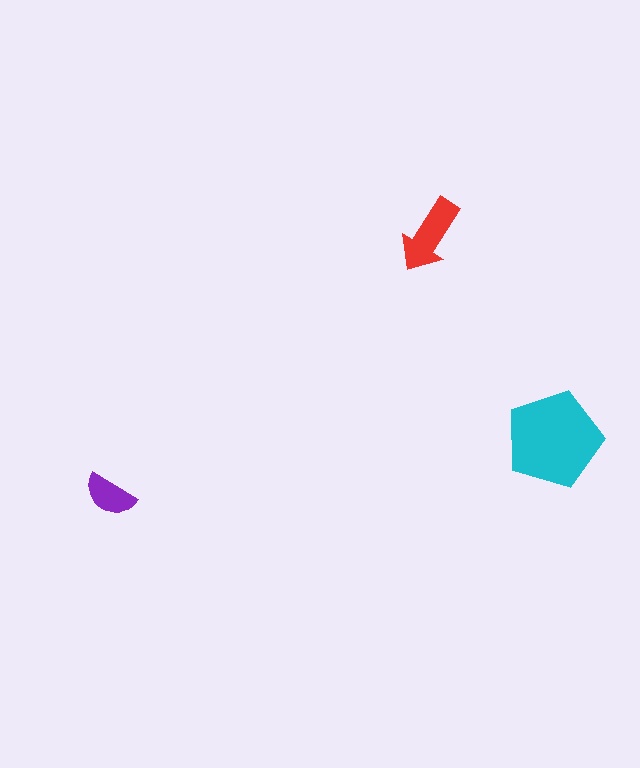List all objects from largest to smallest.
The cyan pentagon, the red arrow, the purple semicircle.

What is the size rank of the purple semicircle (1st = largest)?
3rd.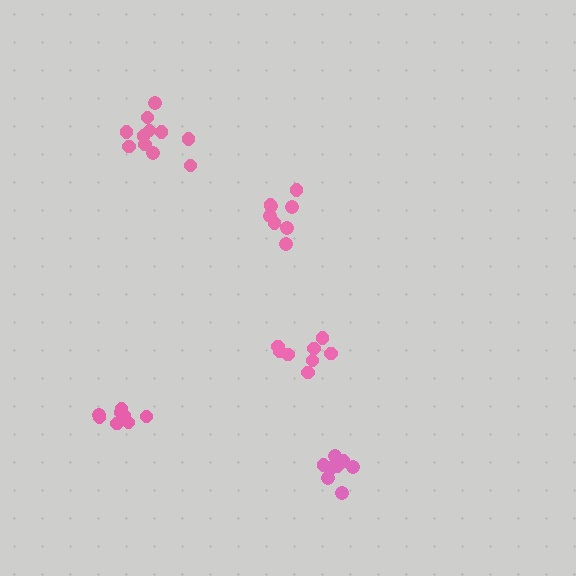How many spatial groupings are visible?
There are 5 spatial groupings.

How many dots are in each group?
Group 1: 8 dots, Group 2: 8 dots, Group 3: 11 dots, Group 4: 8 dots, Group 5: 8 dots (43 total).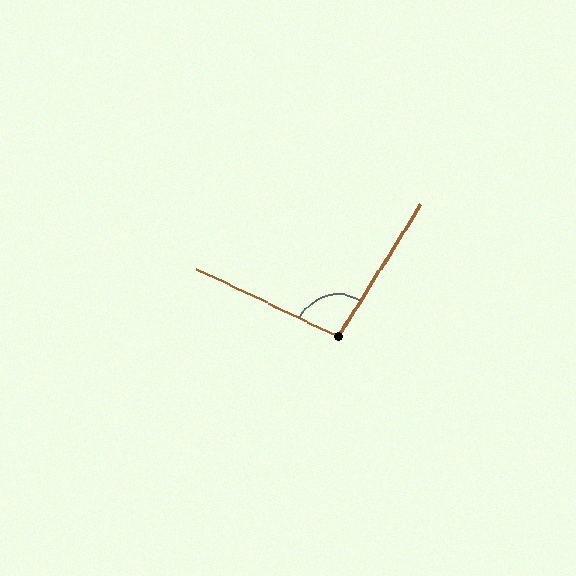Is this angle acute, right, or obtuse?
It is obtuse.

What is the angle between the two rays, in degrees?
Approximately 96 degrees.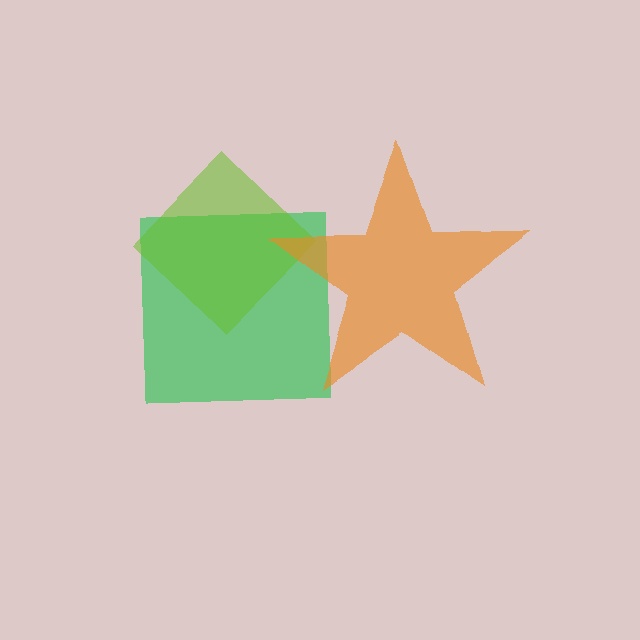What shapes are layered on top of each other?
The layered shapes are: a green square, a lime diamond, an orange star.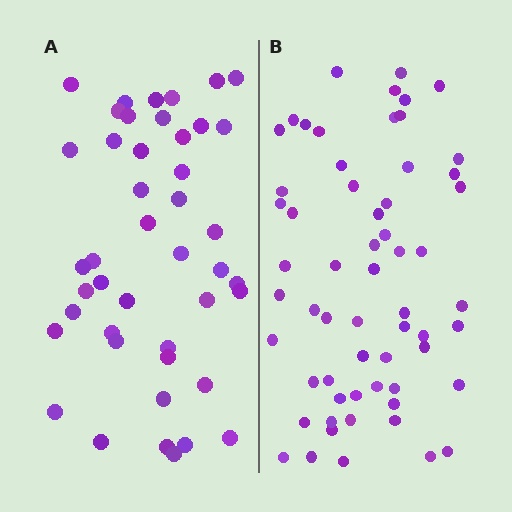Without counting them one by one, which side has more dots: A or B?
Region B (the right region) has more dots.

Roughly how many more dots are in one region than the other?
Region B has approximately 15 more dots than region A.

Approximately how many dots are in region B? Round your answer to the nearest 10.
About 60 dots.